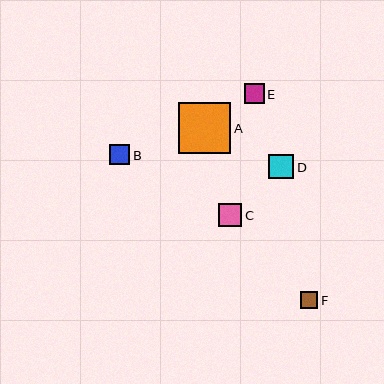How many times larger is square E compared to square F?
Square E is approximately 1.2 times the size of square F.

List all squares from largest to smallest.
From largest to smallest: A, D, C, E, B, F.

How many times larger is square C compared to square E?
Square C is approximately 1.2 times the size of square E.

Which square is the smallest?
Square F is the smallest with a size of approximately 17 pixels.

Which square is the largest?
Square A is the largest with a size of approximately 52 pixels.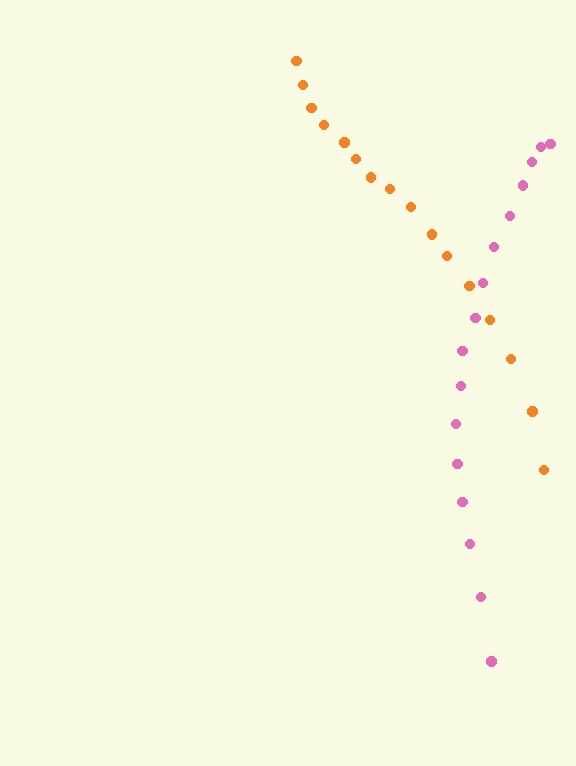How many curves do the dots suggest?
There are 2 distinct paths.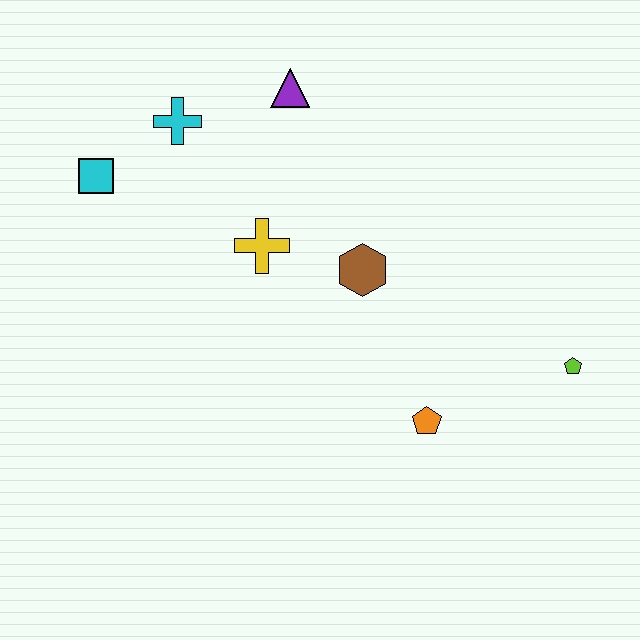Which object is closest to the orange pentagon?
The lime pentagon is closest to the orange pentagon.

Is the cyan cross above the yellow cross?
Yes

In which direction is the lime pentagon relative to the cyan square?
The lime pentagon is to the right of the cyan square.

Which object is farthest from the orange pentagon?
The cyan square is farthest from the orange pentagon.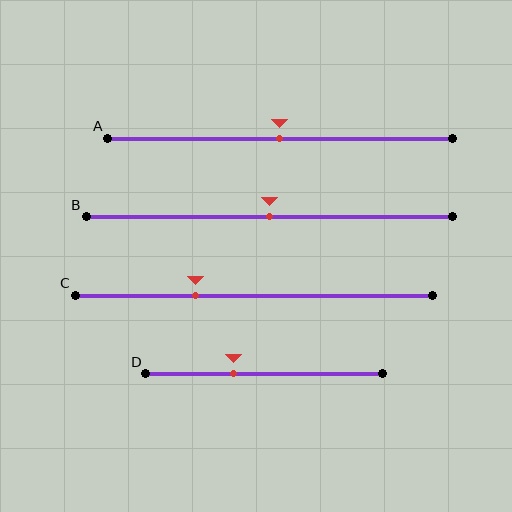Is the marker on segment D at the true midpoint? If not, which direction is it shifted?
No, the marker on segment D is shifted to the left by about 13% of the segment length.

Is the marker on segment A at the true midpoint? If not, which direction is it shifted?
Yes, the marker on segment A is at the true midpoint.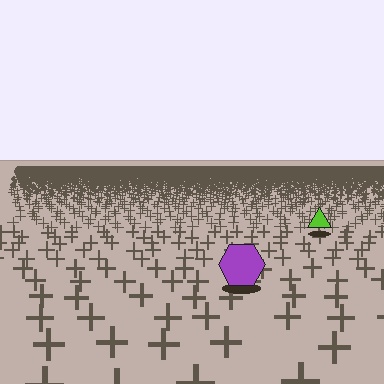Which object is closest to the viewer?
The purple hexagon is closest. The texture marks near it are larger and more spread out.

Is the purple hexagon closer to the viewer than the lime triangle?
Yes. The purple hexagon is closer — you can tell from the texture gradient: the ground texture is coarser near it.